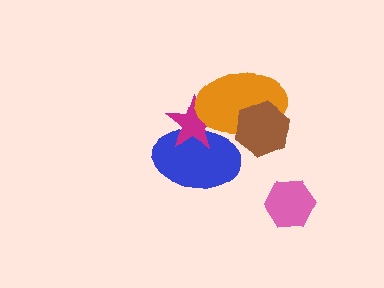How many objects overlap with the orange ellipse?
3 objects overlap with the orange ellipse.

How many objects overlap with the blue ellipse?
2 objects overlap with the blue ellipse.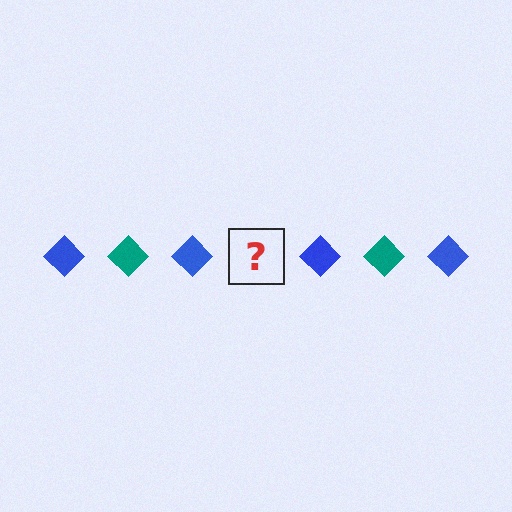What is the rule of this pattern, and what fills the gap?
The rule is that the pattern cycles through blue, teal diamonds. The gap should be filled with a teal diamond.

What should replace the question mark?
The question mark should be replaced with a teal diamond.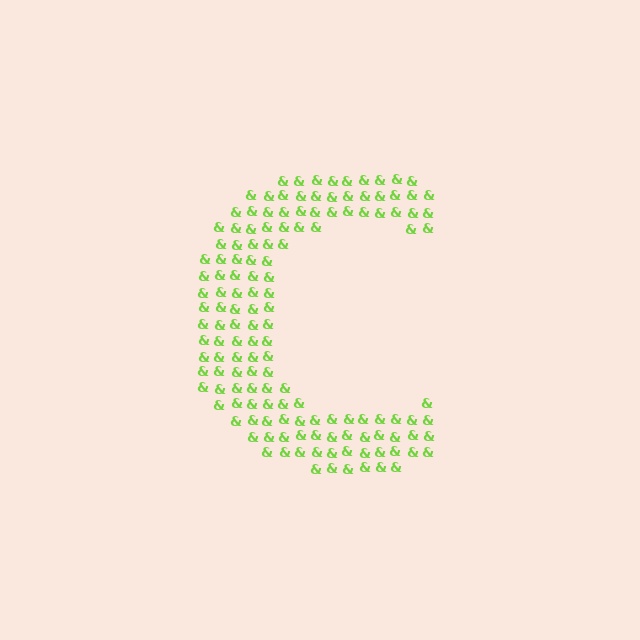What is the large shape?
The large shape is the letter C.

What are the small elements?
The small elements are ampersands.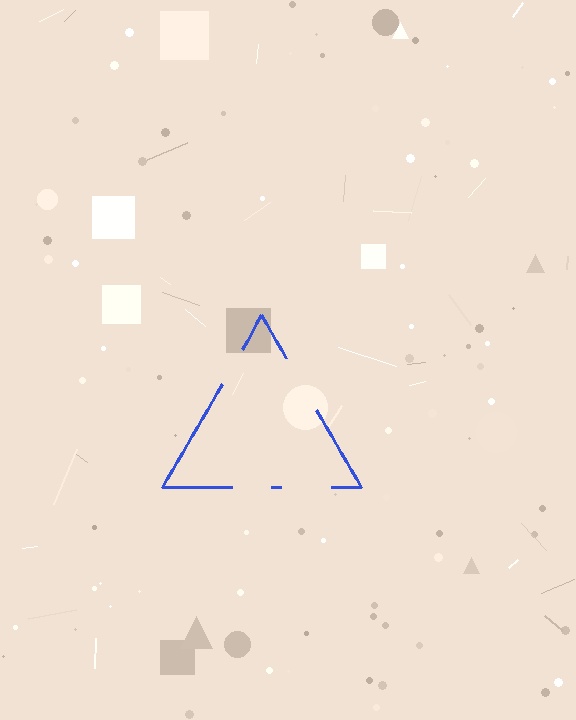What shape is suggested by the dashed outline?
The dashed outline suggests a triangle.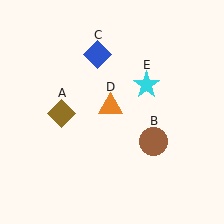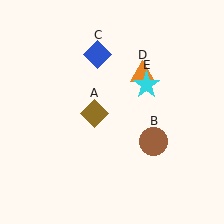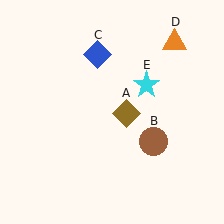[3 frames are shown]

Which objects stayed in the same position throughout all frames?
Brown circle (object B) and blue diamond (object C) and cyan star (object E) remained stationary.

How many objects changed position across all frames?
2 objects changed position: brown diamond (object A), orange triangle (object D).